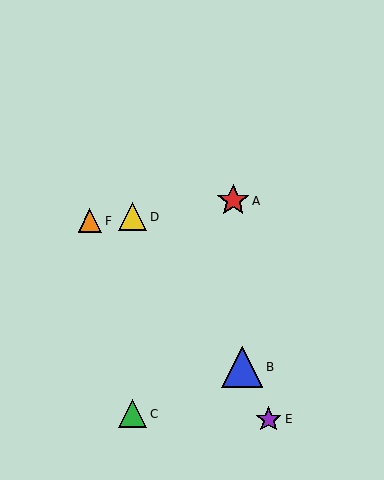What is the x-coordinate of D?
Object D is at x≈133.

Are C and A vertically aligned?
No, C is at x≈133 and A is at x≈233.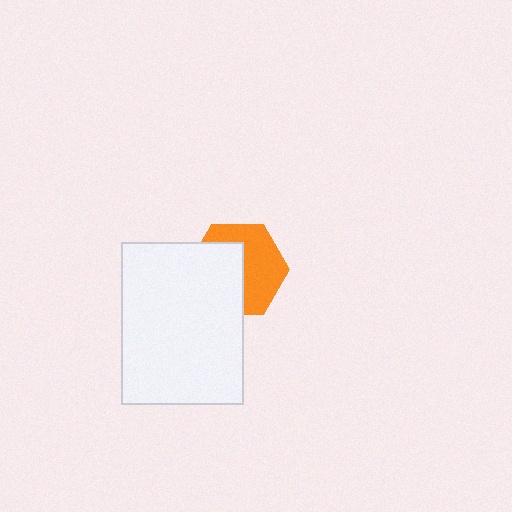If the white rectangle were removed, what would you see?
You would see the complete orange hexagon.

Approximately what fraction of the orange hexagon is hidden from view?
Roughly 48% of the orange hexagon is hidden behind the white rectangle.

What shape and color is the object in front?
The object in front is a white rectangle.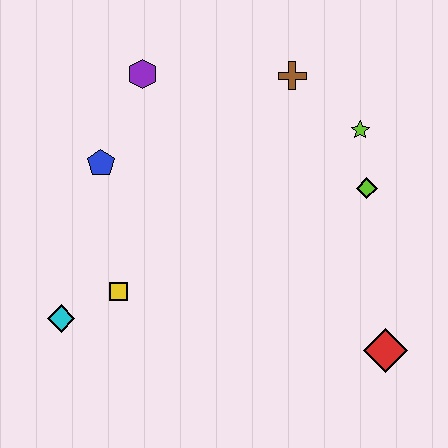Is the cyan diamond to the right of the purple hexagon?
No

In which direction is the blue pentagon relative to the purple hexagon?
The blue pentagon is below the purple hexagon.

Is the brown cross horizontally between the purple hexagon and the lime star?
Yes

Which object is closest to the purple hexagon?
The blue pentagon is closest to the purple hexagon.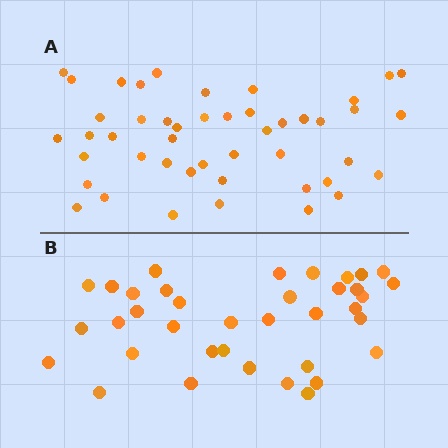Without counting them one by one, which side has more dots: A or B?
Region A (the top region) has more dots.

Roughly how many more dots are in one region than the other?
Region A has roughly 8 or so more dots than region B.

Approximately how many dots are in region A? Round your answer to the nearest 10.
About 50 dots. (The exact count is 46, which rounds to 50.)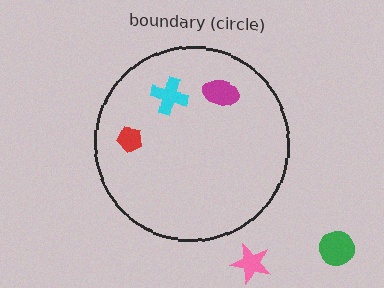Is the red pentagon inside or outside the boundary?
Inside.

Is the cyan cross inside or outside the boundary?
Inside.